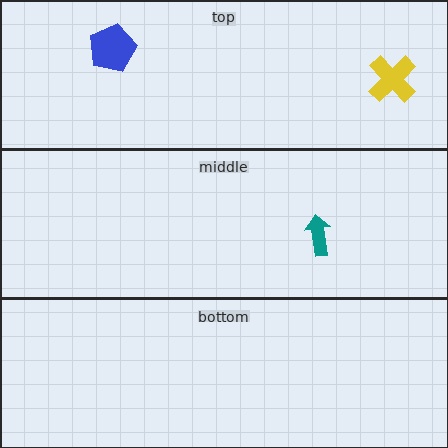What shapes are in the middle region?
The teal arrow.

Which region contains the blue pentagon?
The top region.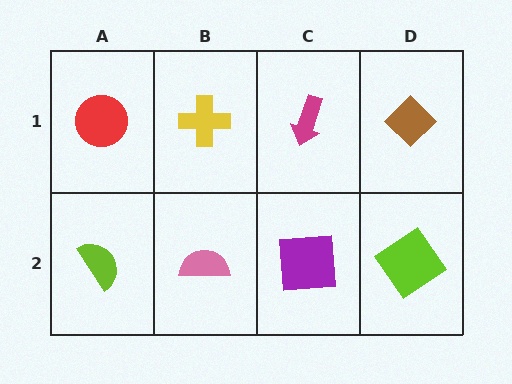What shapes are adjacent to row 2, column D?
A brown diamond (row 1, column D), a purple square (row 2, column C).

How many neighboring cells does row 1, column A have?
2.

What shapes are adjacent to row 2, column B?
A yellow cross (row 1, column B), a lime semicircle (row 2, column A), a purple square (row 2, column C).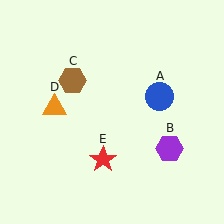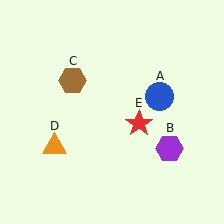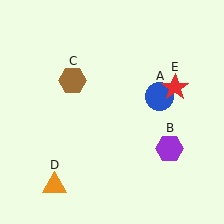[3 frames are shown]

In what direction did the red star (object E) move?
The red star (object E) moved up and to the right.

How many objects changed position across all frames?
2 objects changed position: orange triangle (object D), red star (object E).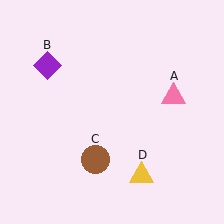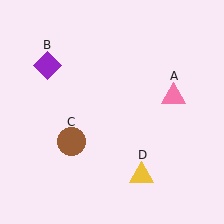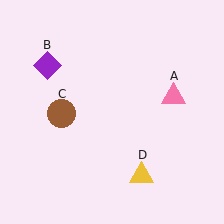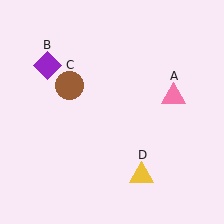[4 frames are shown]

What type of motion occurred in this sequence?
The brown circle (object C) rotated clockwise around the center of the scene.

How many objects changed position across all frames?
1 object changed position: brown circle (object C).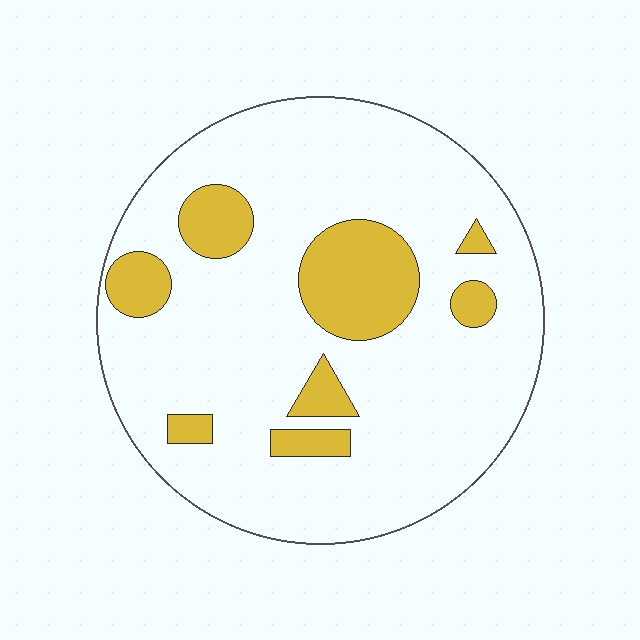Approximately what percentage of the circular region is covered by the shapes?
Approximately 20%.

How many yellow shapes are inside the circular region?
8.